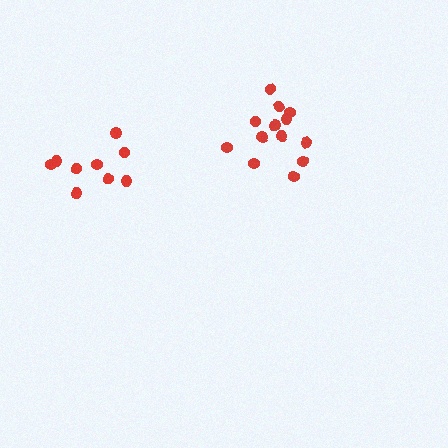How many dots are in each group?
Group 1: 9 dots, Group 2: 13 dots (22 total).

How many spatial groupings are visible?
There are 2 spatial groupings.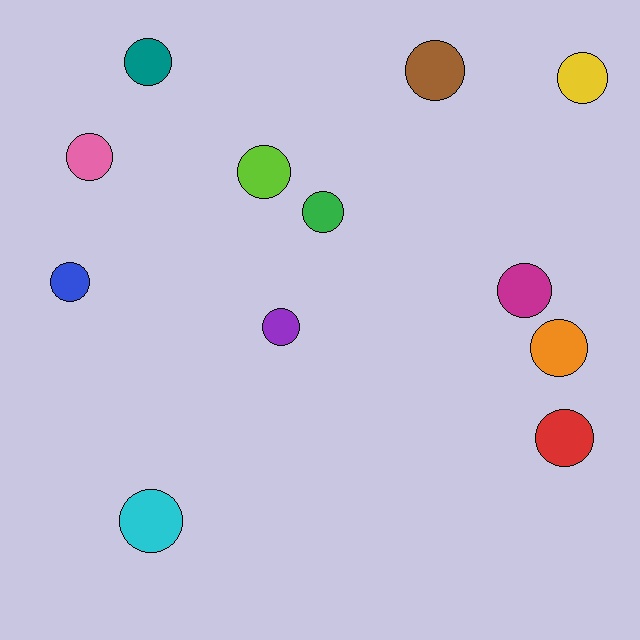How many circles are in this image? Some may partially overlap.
There are 12 circles.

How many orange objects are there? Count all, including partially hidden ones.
There is 1 orange object.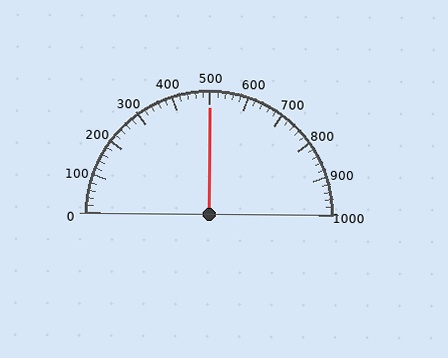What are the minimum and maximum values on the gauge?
The gauge ranges from 0 to 1000.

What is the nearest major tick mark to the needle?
The nearest major tick mark is 500.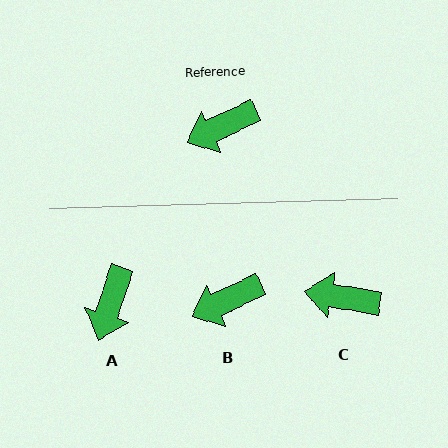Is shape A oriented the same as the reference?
No, it is off by about 46 degrees.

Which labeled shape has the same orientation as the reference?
B.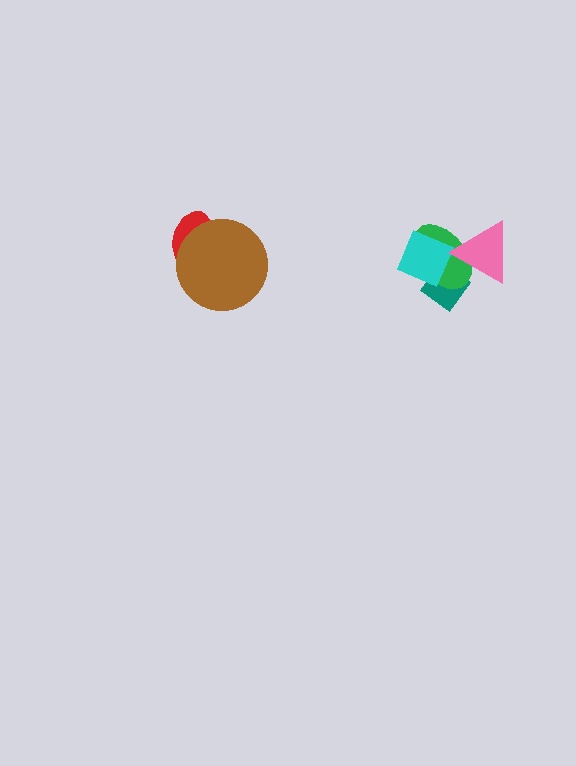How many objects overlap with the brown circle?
1 object overlaps with the brown circle.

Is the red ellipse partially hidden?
Yes, it is partially covered by another shape.